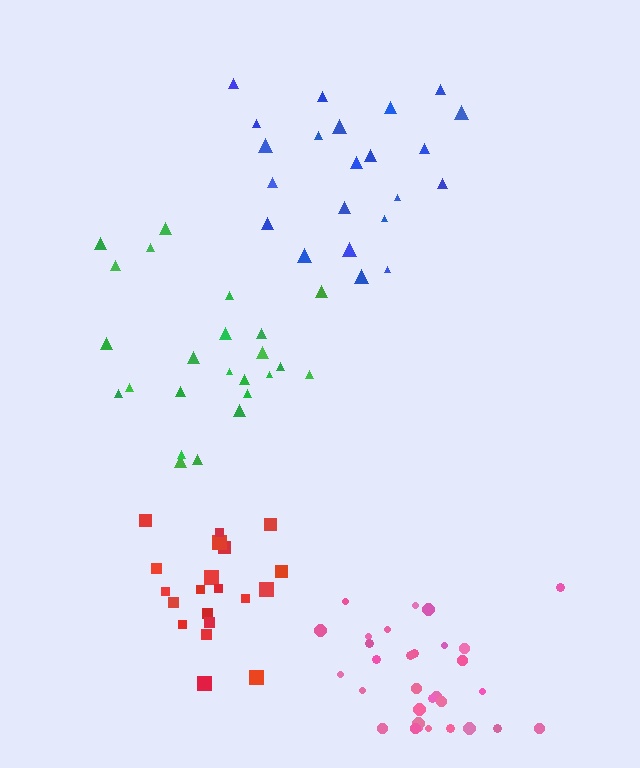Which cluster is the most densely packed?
Red.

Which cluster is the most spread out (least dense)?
Green.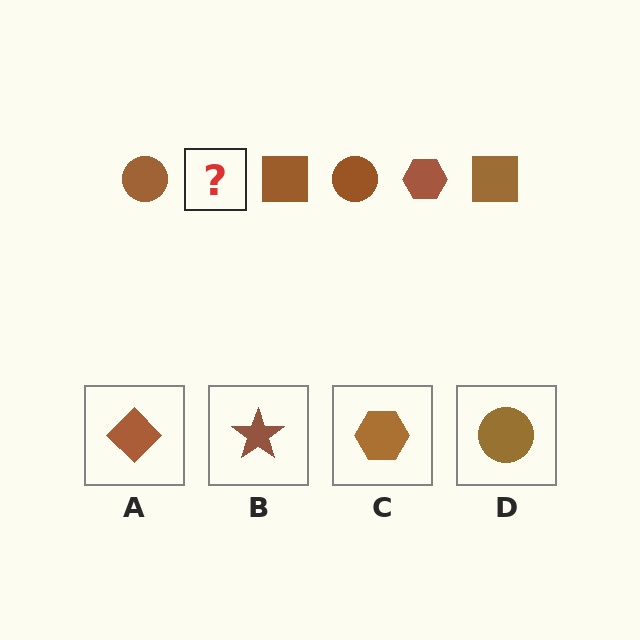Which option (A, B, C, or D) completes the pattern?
C.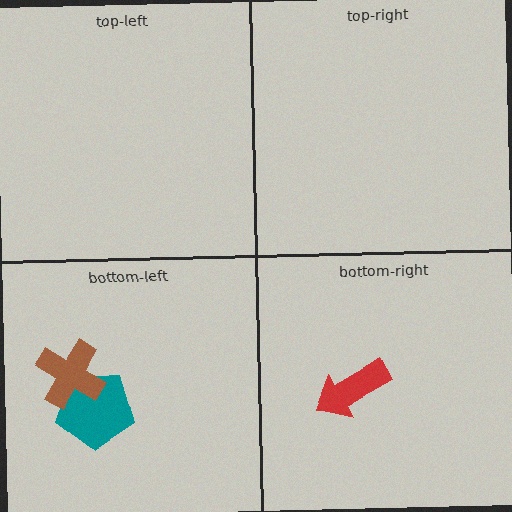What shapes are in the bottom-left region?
The teal pentagon, the brown cross.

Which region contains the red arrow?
The bottom-right region.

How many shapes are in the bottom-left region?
2.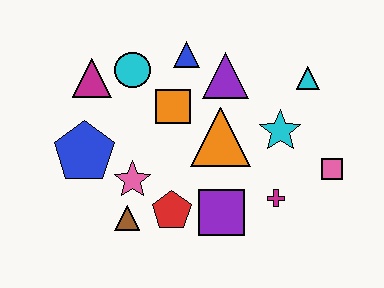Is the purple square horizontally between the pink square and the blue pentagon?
Yes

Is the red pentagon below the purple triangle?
Yes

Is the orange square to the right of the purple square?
No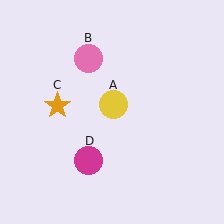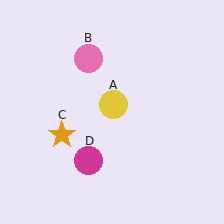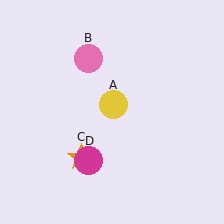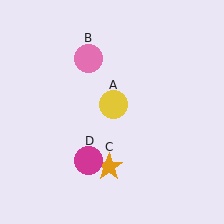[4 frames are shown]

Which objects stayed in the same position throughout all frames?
Yellow circle (object A) and pink circle (object B) and magenta circle (object D) remained stationary.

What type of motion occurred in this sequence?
The orange star (object C) rotated counterclockwise around the center of the scene.